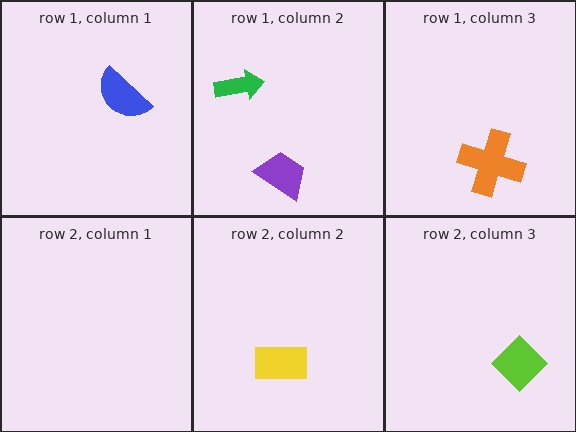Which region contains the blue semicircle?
The row 1, column 1 region.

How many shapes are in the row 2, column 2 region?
1.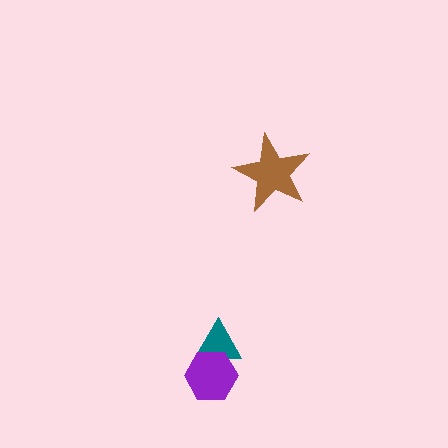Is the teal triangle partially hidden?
Yes, it is partially covered by another shape.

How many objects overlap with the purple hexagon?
1 object overlaps with the purple hexagon.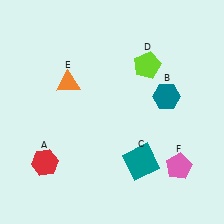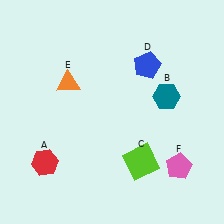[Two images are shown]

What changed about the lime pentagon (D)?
In Image 1, D is lime. In Image 2, it changed to blue.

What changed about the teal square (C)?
In Image 1, C is teal. In Image 2, it changed to lime.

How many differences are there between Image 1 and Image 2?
There are 2 differences between the two images.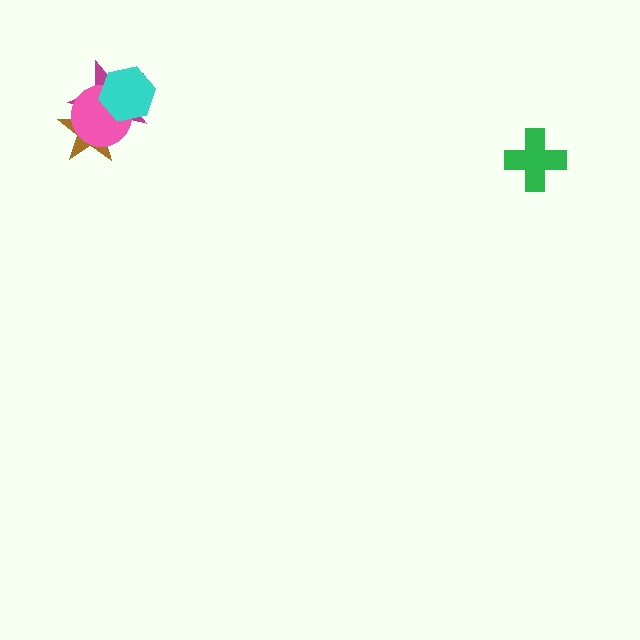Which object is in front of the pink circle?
The cyan hexagon is in front of the pink circle.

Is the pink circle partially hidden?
Yes, it is partially covered by another shape.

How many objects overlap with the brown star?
3 objects overlap with the brown star.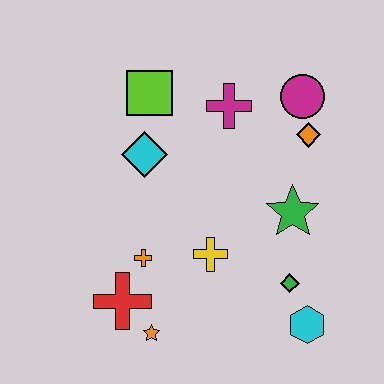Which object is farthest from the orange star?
The magenta circle is farthest from the orange star.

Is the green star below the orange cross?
No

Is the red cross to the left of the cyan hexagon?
Yes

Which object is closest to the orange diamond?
The magenta circle is closest to the orange diamond.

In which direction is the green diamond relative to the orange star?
The green diamond is to the right of the orange star.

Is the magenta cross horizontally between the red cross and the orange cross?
No